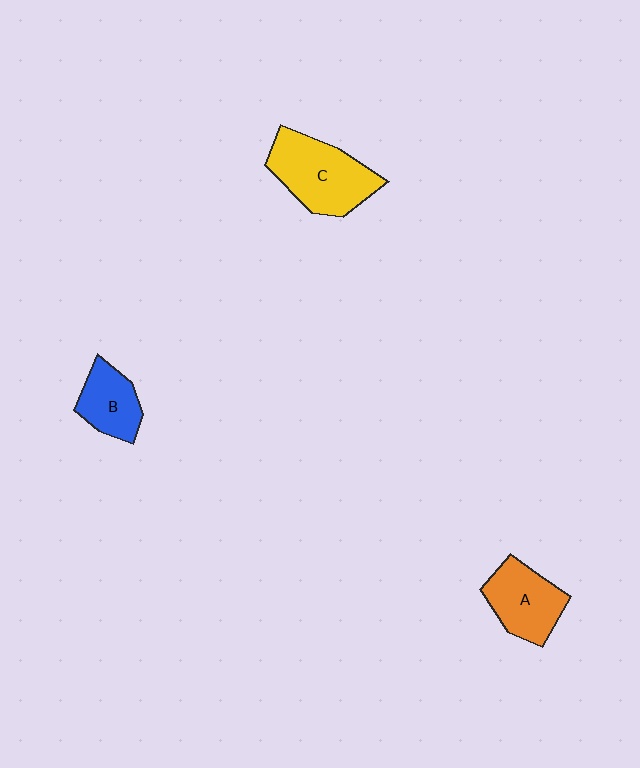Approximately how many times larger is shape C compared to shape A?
Approximately 1.3 times.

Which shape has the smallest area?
Shape B (blue).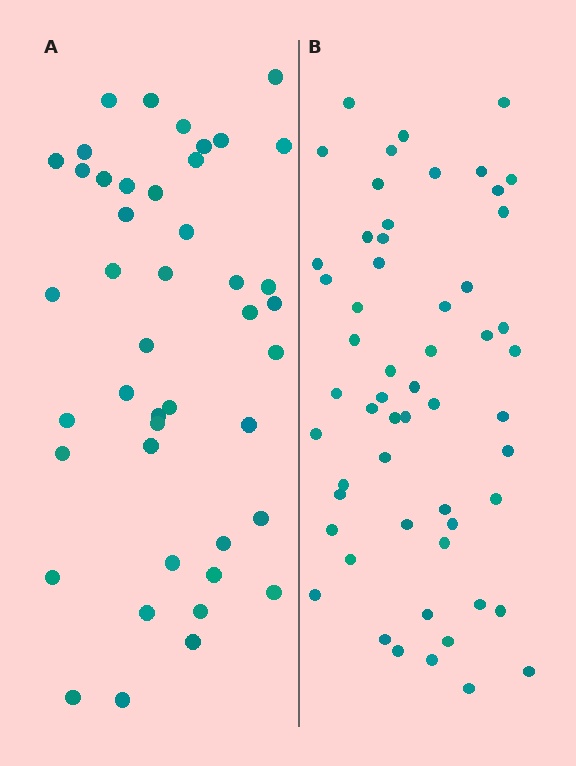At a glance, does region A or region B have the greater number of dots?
Region B (the right region) has more dots.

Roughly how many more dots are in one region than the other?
Region B has roughly 12 or so more dots than region A.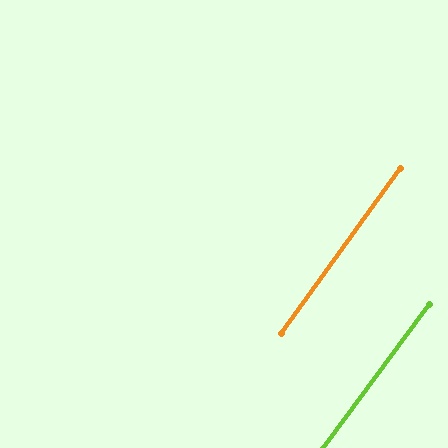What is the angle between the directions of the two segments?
Approximately 0 degrees.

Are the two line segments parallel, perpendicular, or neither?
Parallel — their directions differ by only 0.5°.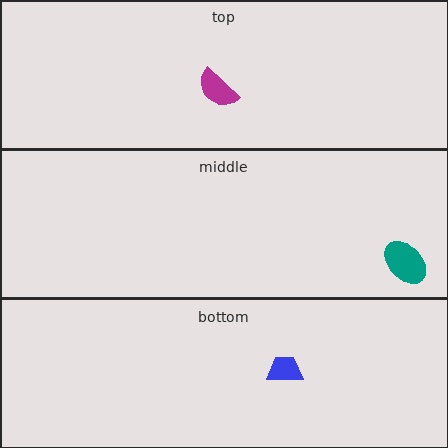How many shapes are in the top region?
1.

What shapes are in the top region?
The magenta semicircle.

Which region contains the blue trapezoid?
The bottom region.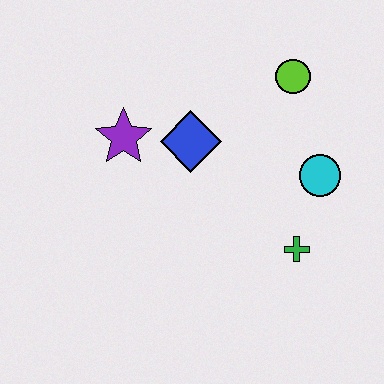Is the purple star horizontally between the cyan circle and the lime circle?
No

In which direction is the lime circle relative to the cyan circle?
The lime circle is above the cyan circle.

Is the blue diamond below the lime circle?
Yes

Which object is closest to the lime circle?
The cyan circle is closest to the lime circle.